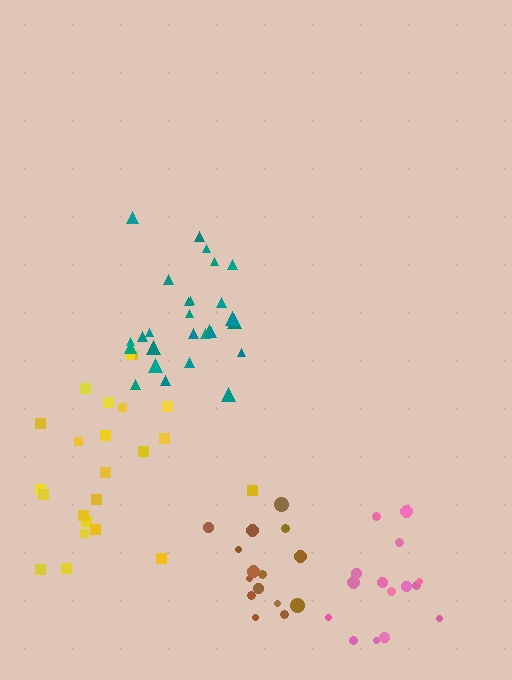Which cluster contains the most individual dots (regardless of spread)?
Teal (27).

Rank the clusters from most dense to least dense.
pink, teal, brown, yellow.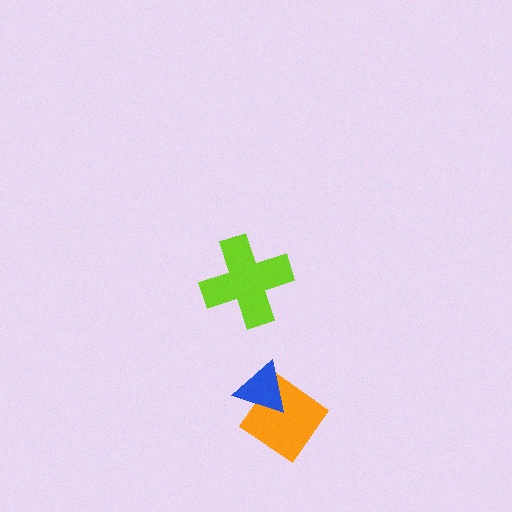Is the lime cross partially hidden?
No, no other shape covers it.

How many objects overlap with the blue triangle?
1 object overlaps with the blue triangle.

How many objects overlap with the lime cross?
0 objects overlap with the lime cross.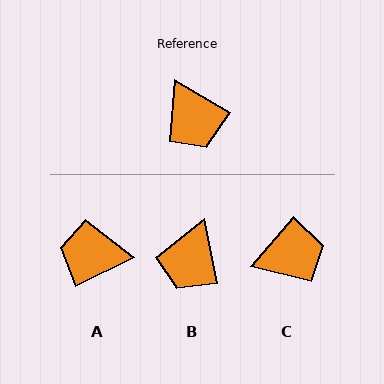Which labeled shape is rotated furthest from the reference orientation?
A, about 124 degrees away.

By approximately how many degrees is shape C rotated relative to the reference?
Approximately 80 degrees counter-clockwise.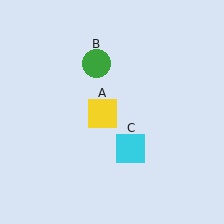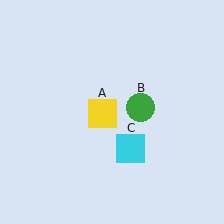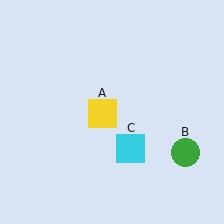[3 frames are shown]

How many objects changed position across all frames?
1 object changed position: green circle (object B).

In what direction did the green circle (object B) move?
The green circle (object B) moved down and to the right.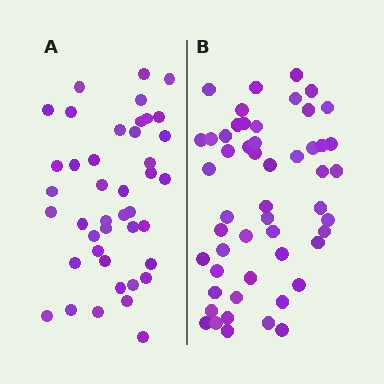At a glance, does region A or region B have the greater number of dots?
Region B (the right region) has more dots.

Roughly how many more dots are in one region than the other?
Region B has roughly 10 or so more dots than region A.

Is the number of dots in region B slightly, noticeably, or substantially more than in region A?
Region B has only slightly more — the two regions are fairly close. The ratio is roughly 1.2 to 1.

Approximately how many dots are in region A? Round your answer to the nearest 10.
About 40 dots. (The exact count is 42, which rounds to 40.)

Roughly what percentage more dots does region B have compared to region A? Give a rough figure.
About 25% more.